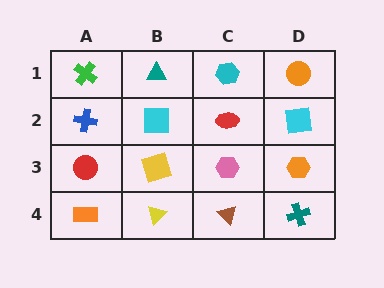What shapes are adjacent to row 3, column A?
A blue cross (row 2, column A), an orange rectangle (row 4, column A), a yellow square (row 3, column B).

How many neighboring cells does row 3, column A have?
3.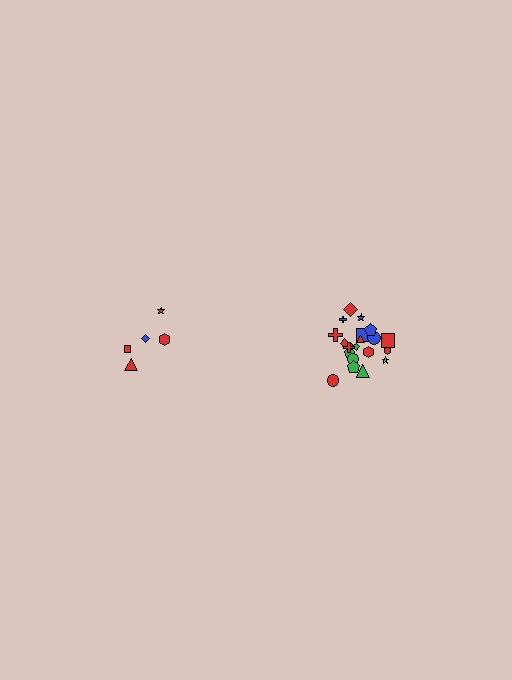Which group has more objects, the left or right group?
The right group.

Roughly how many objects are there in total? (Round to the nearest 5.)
Roughly 25 objects in total.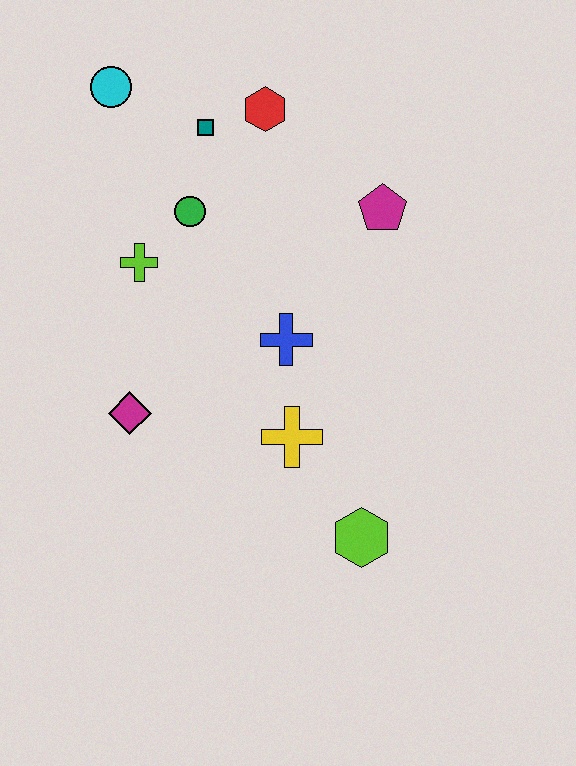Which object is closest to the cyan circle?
The teal square is closest to the cyan circle.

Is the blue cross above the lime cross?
No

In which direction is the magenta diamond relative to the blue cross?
The magenta diamond is to the left of the blue cross.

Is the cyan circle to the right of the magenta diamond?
No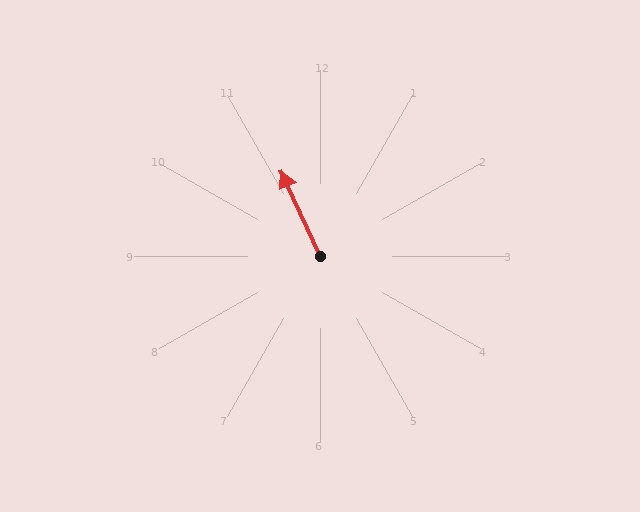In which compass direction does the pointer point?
Northwest.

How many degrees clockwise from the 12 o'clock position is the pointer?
Approximately 335 degrees.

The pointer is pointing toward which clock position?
Roughly 11 o'clock.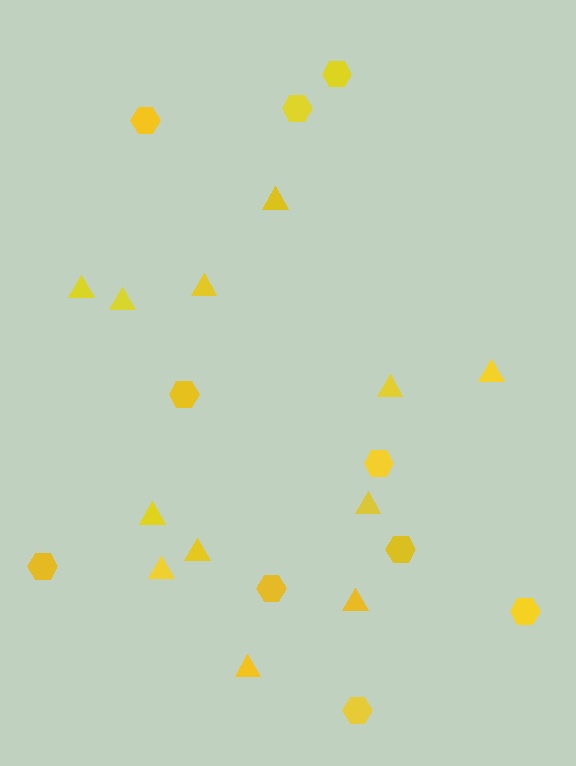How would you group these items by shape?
There are 2 groups: one group of triangles (12) and one group of hexagons (10).